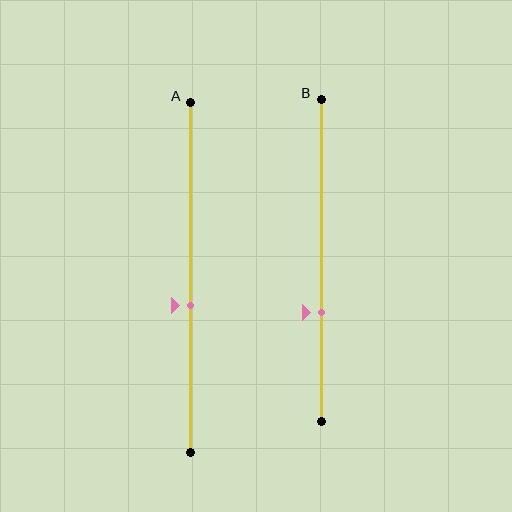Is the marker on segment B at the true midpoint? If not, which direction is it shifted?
No, the marker on segment B is shifted downward by about 16% of the segment length.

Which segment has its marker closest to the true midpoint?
Segment A has its marker closest to the true midpoint.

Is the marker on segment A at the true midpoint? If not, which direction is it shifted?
No, the marker on segment A is shifted downward by about 8% of the segment length.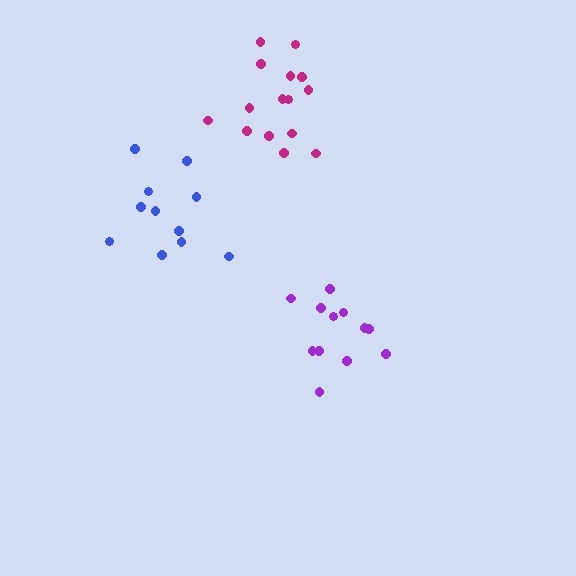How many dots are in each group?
Group 1: 15 dots, Group 2: 11 dots, Group 3: 12 dots (38 total).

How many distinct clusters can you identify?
There are 3 distinct clusters.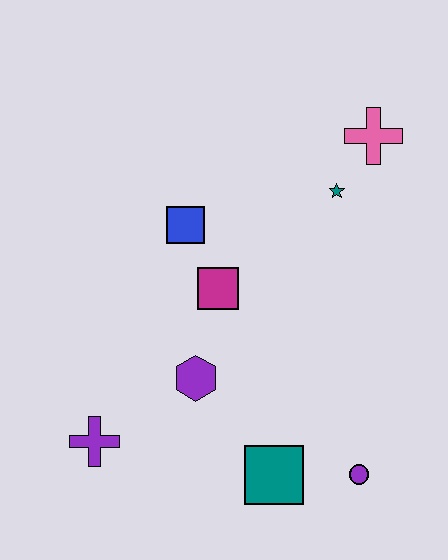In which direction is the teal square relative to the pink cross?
The teal square is below the pink cross.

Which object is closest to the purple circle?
The teal square is closest to the purple circle.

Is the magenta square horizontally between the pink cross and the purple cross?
Yes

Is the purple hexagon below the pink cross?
Yes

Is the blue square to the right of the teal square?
No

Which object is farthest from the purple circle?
The pink cross is farthest from the purple circle.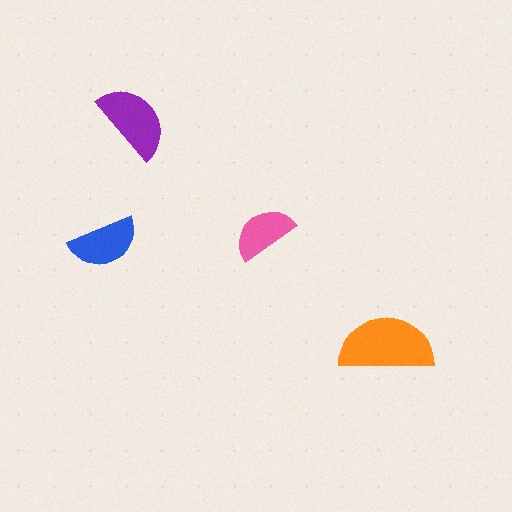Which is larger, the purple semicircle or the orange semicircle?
The orange one.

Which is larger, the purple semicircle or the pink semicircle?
The purple one.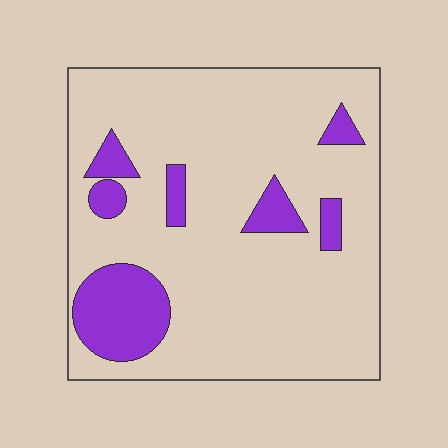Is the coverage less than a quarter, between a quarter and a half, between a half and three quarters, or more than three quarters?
Less than a quarter.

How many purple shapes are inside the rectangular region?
7.